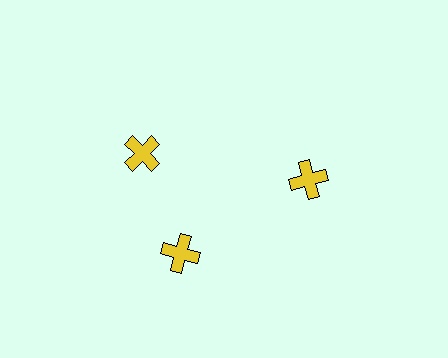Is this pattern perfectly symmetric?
No. The 3 yellow crosses are arranged in a ring, but one element near the 11 o'clock position is rotated out of alignment along the ring, breaking the 3-fold rotational symmetry.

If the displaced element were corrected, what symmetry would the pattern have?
It would have 3-fold rotational symmetry — the pattern would map onto itself every 120 degrees.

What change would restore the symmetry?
The symmetry would be restored by rotating it back into even spacing with its neighbors so that all 3 crosses sit at equal angles and equal distance from the center.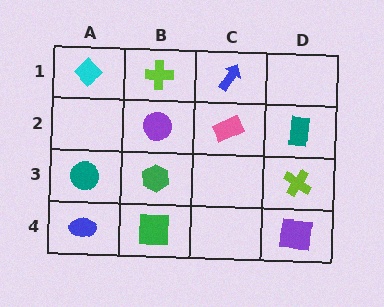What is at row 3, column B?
A green hexagon.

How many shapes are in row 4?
3 shapes.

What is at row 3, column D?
A lime cross.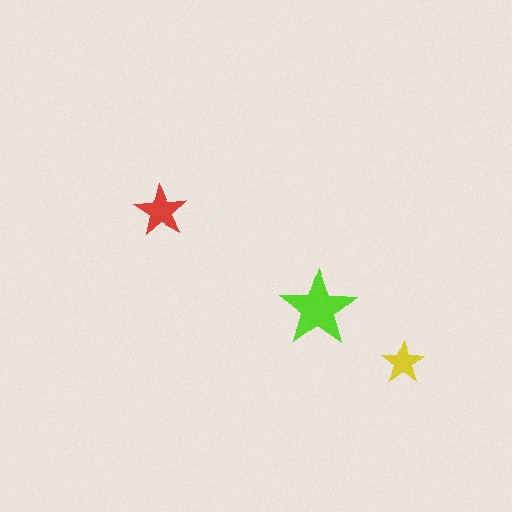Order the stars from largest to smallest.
the lime one, the red one, the yellow one.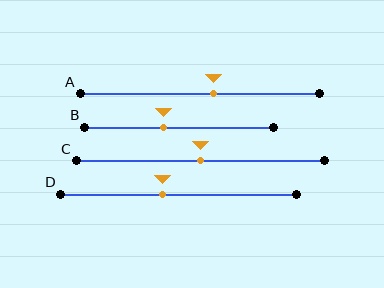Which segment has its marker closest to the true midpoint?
Segment C has its marker closest to the true midpoint.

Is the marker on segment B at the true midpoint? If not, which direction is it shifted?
No, the marker on segment B is shifted to the left by about 8% of the segment length.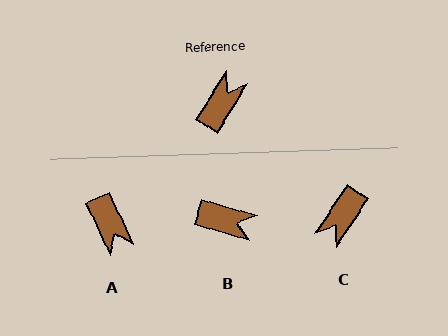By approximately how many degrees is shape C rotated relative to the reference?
Approximately 178 degrees counter-clockwise.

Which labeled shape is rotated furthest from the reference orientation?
C, about 178 degrees away.